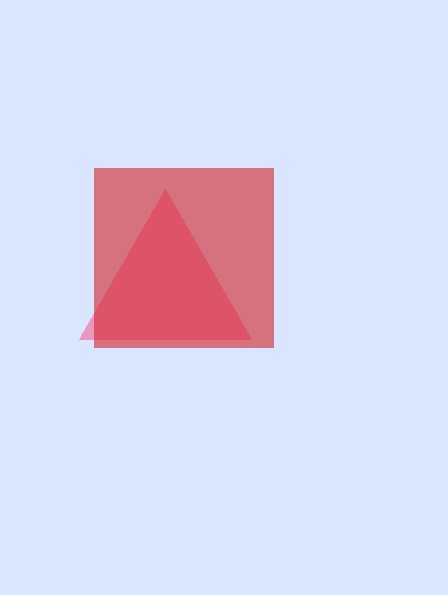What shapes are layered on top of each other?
The layered shapes are: a pink triangle, a red square.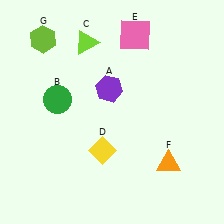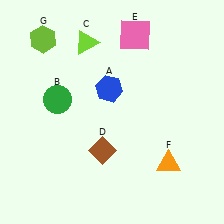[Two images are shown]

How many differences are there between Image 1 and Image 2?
There are 2 differences between the two images.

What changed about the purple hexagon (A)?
In Image 1, A is purple. In Image 2, it changed to blue.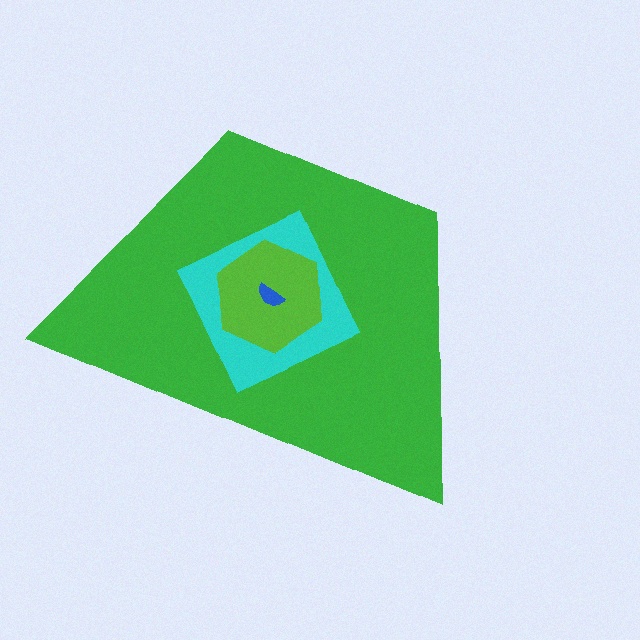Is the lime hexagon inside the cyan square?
Yes.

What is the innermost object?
The blue semicircle.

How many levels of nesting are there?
4.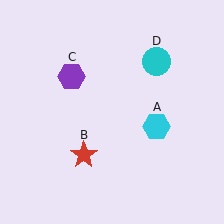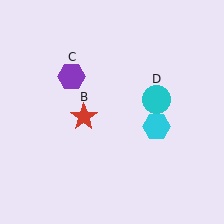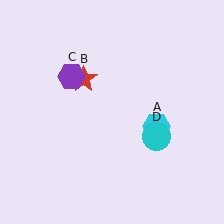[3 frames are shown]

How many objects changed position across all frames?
2 objects changed position: red star (object B), cyan circle (object D).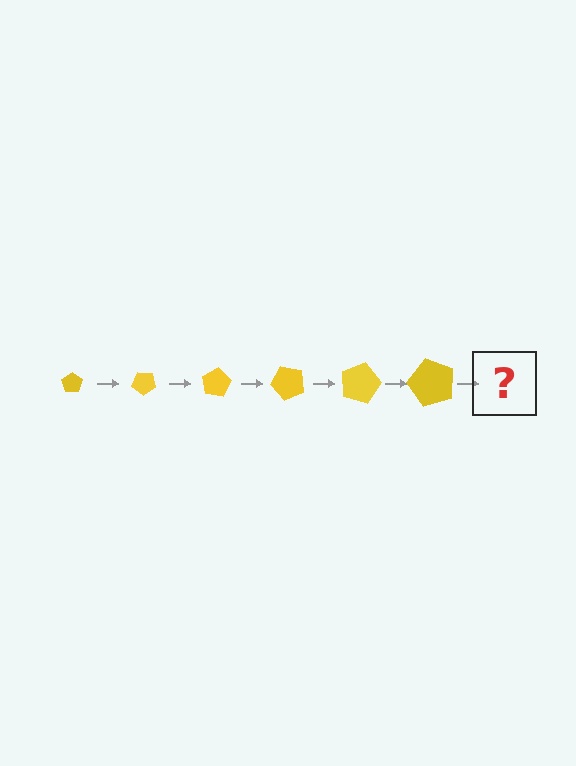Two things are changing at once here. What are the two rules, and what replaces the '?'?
The two rules are that the pentagon grows larger each step and it rotates 40 degrees each step. The '?' should be a pentagon, larger than the previous one and rotated 240 degrees from the start.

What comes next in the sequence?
The next element should be a pentagon, larger than the previous one and rotated 240 degrees from the start.